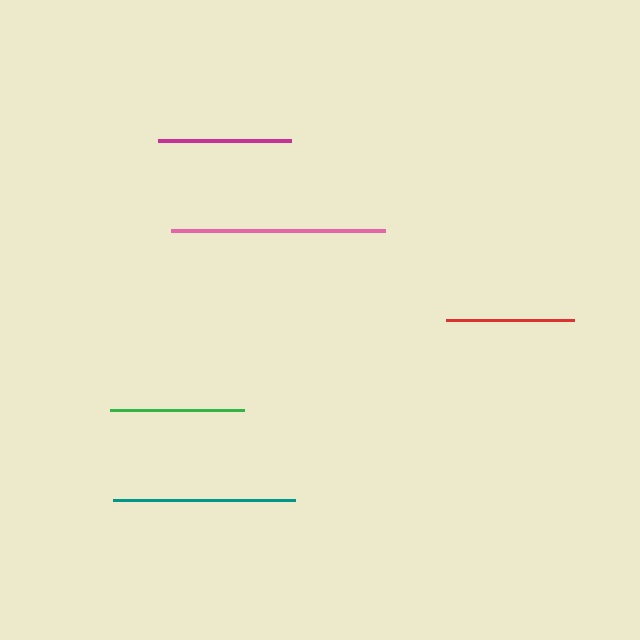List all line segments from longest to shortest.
From longest to shortest: pink, teal, green, magenta, red.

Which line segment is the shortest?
The red line is the shortest at approximately 128 pixels.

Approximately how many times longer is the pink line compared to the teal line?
The pink line is approximately 1.2 times the length of the teal line.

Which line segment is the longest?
The pink line is the longest at approximately 214 pixels.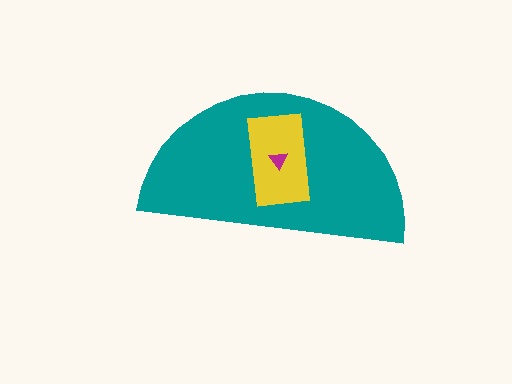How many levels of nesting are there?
3.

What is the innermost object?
The magenta triangle.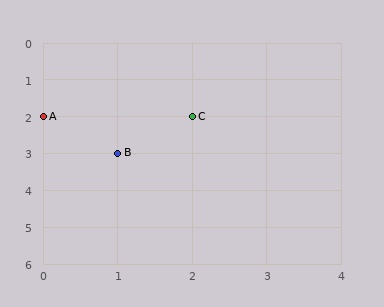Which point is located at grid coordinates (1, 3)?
Point B is at (1, 3).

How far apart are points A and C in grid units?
Points A and C are 2 columns apart.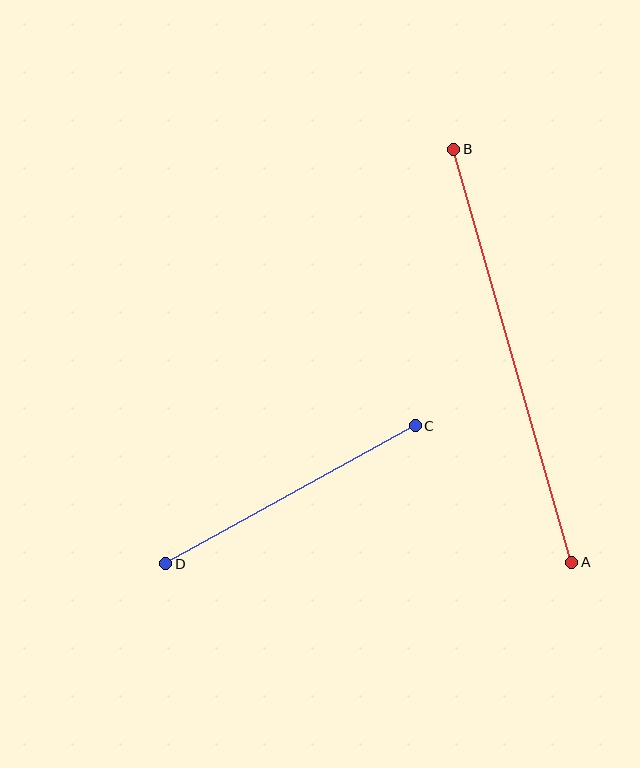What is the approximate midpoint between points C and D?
The midpoint is at approximately (291, 495) pixels.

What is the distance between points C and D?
The distance is approximately 285 pixels.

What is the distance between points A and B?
The distance is approximately 429 pixels.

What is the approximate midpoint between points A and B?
The midpoint is at approximately (513, 356) pixels.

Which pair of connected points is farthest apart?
Points A and B are farthest apart.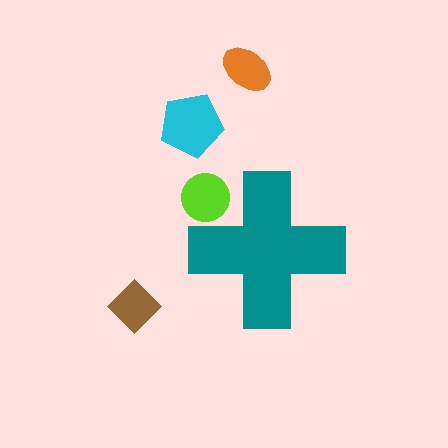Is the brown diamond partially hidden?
No, the brown diamond is fully visible.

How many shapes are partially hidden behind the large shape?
1 shape is partially hidden.